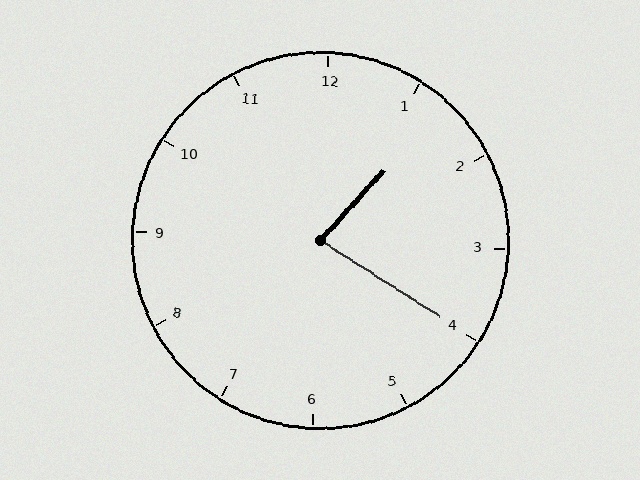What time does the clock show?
1:20.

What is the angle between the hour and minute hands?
Approximately 80 degrees.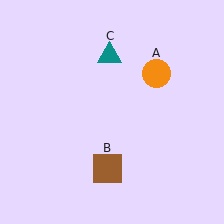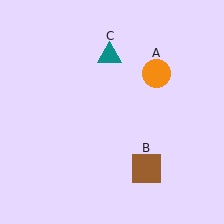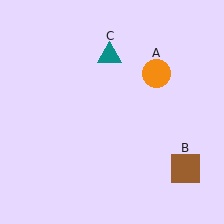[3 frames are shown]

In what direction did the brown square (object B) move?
The brown square (object B) moved right.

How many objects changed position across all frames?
1 object changed position: brown square (object B).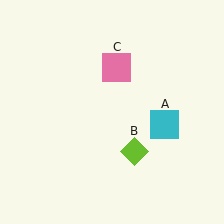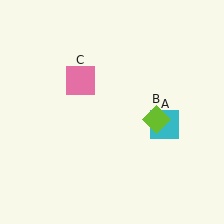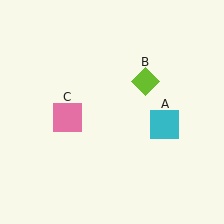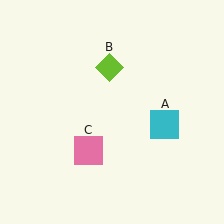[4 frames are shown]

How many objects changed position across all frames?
2 objects changed position: lime diamond (object B), pink square (object C).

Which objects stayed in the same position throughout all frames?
Cyan square (object A) remained stationary.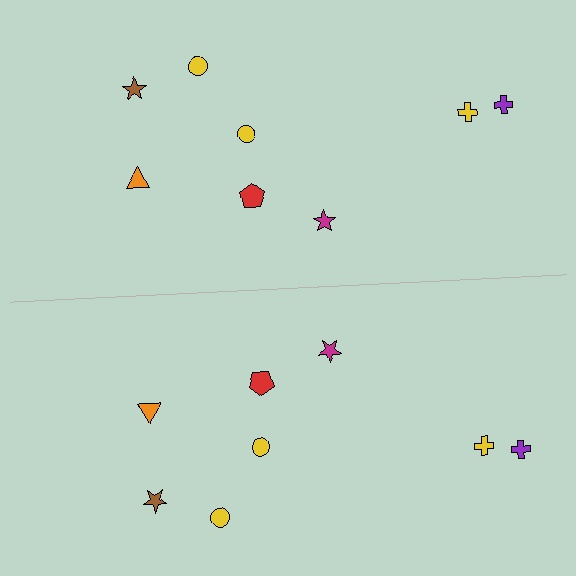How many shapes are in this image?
There are 16 shapes in this image.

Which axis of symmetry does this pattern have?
The pattern has a horizontal axis of symmetry running through the center of the image.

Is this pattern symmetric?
Yes, this pattern has bilateral (reflection) symmetry.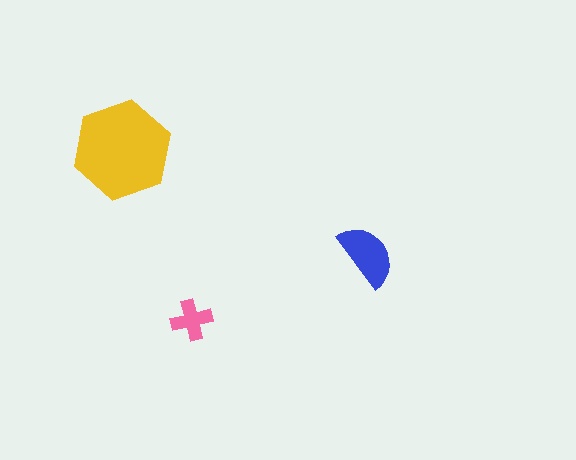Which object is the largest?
The yellow hexagon.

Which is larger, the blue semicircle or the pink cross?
The blue semicircle.